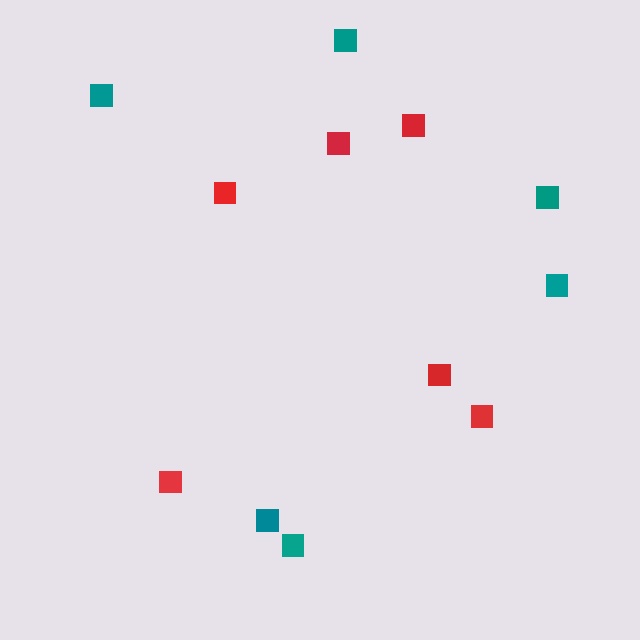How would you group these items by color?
There are 2 groups: one group of red squares (6) and one group of teal squares (6).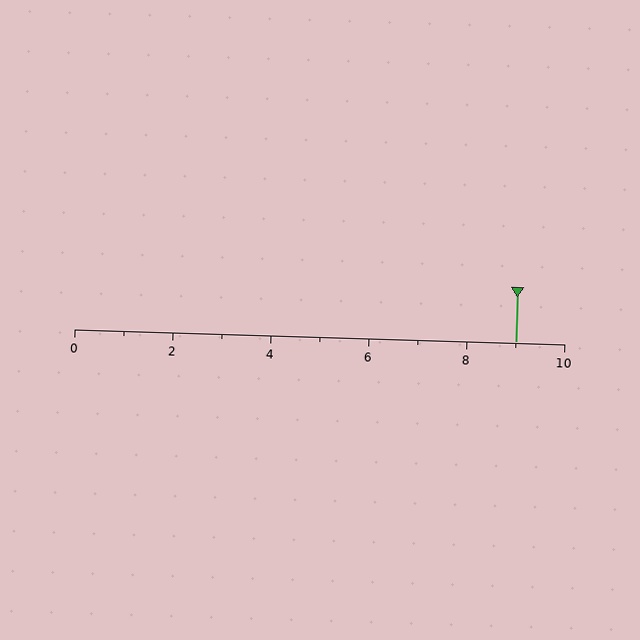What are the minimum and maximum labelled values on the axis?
The axis runs from 0 to 10.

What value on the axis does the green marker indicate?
The marker indicates approximately 9.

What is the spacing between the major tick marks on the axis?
The major ticks are spaced 2 apart.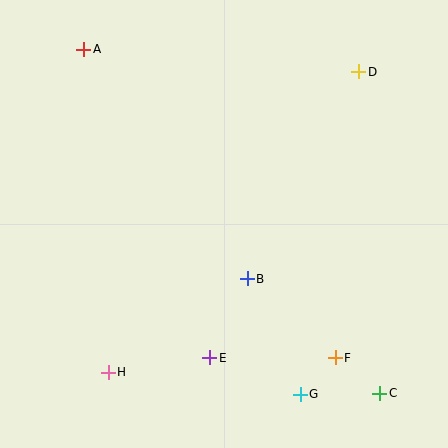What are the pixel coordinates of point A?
Point A is at (84, 49).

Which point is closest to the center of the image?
Point B at (247, 279) is closest to the center.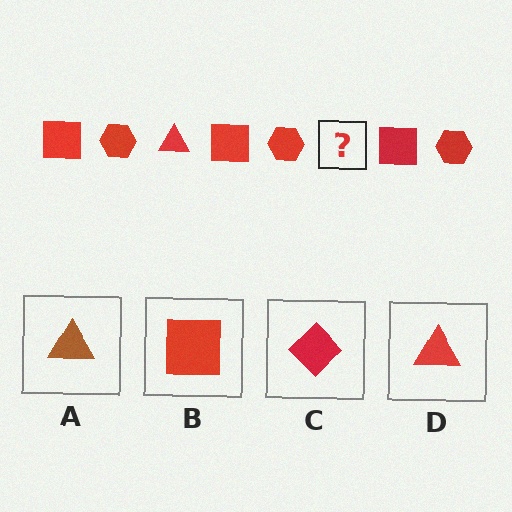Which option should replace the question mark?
Option D.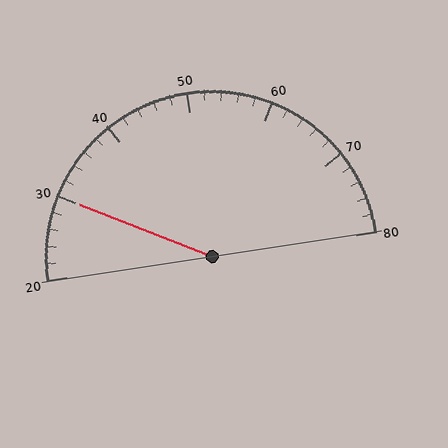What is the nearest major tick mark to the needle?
The nearest major tick mark is 30.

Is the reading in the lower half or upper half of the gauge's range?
The reading is in the lower half of the range (20 to 80).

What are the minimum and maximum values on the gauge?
The gauge ranges from 20 to 80.